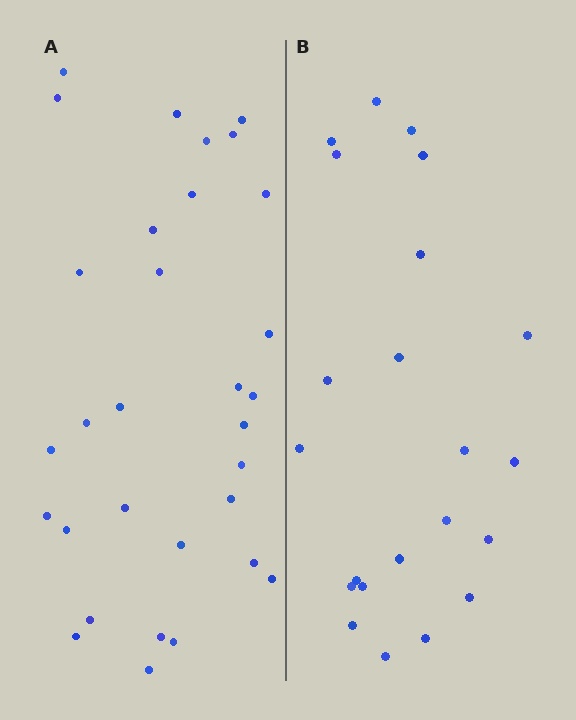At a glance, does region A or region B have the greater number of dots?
Region A (the left region) has more dots.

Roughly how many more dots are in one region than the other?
Region A has roughly 8 or so more dots than region B.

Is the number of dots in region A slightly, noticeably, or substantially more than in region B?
Region A has noticeably more, but not dramatically so. The ratio is roughly 1.4 to 1.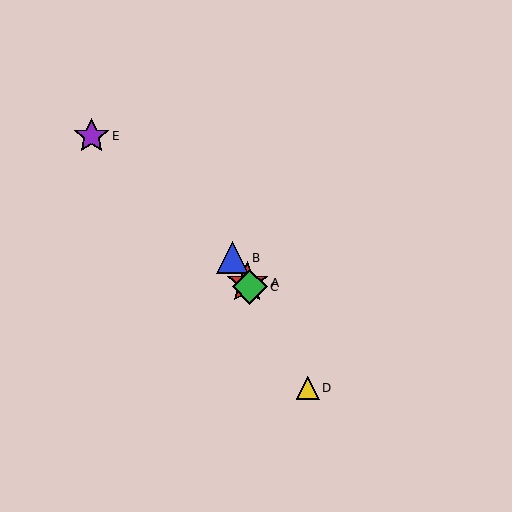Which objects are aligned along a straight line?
Objects A, B, C, D are aligned along a straight line.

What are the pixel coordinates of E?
Object E is at (92, 136).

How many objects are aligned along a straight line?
4 objects (A, B, C, D) are aligned along a straight line.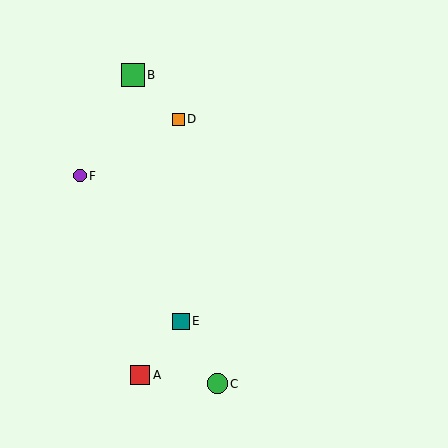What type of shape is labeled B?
Shape B is a green square.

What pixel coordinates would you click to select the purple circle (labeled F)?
Click at (80, 176) to select the purple circle F.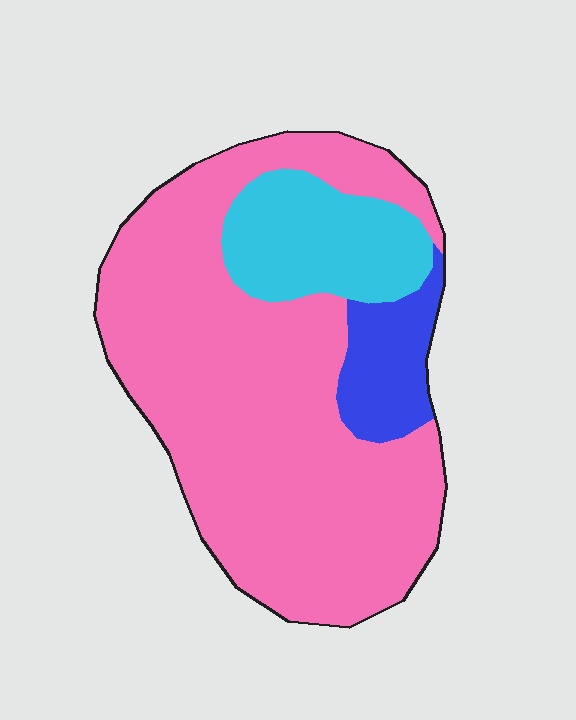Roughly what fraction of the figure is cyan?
Cyan covers around 15% of the figure.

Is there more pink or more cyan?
Pink.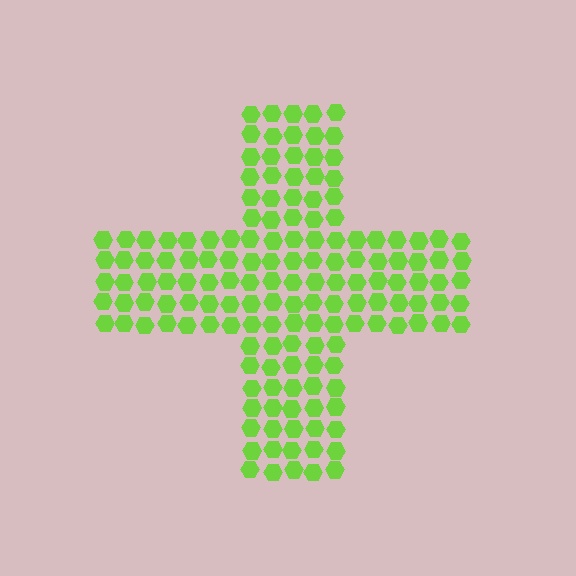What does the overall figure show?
The overall figure shows a cross.